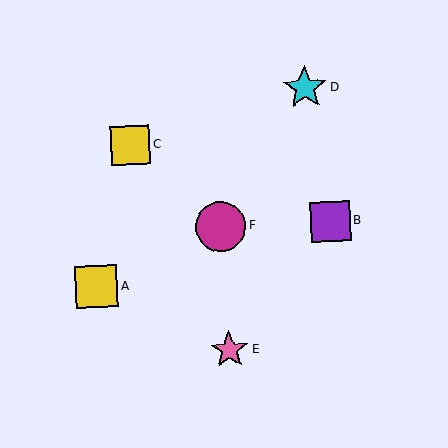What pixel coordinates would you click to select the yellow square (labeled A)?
Click at (96, 287) to select the yellow square A.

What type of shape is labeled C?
Shape C is a yellow square.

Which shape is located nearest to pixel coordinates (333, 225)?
The purple square (labeled B) at (330, 222) is nearest to that location.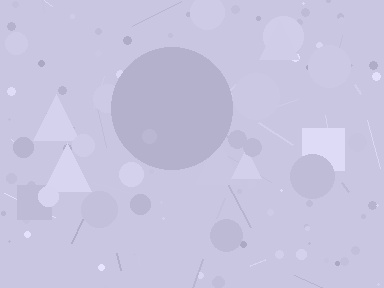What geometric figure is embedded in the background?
A circle is embedded in the background.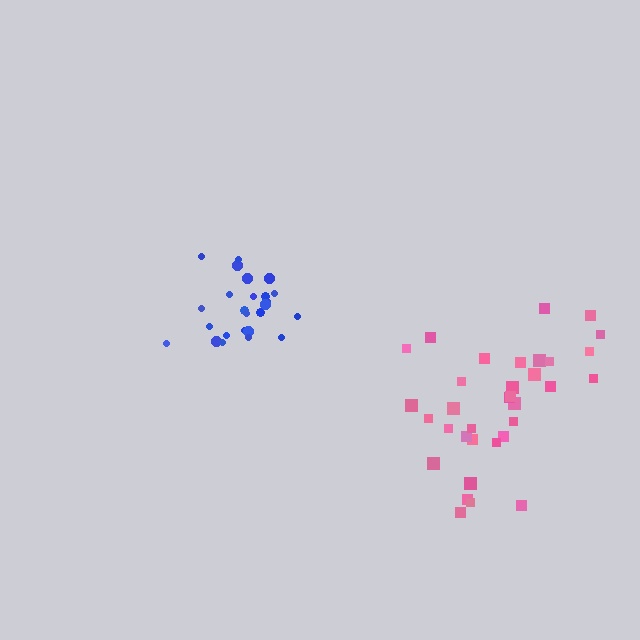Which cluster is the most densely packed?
Blue.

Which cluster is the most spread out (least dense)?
Pink.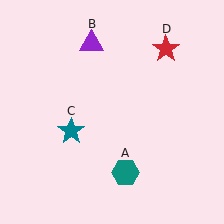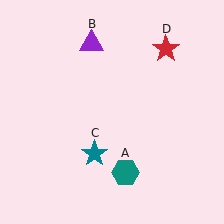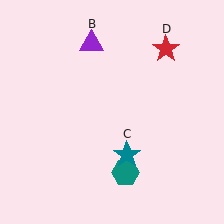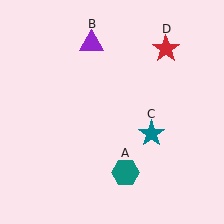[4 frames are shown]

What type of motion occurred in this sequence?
The teal star (object C) rotated counterclockwise around the center of the scene.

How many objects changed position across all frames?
1 object changed position: teal star (object C).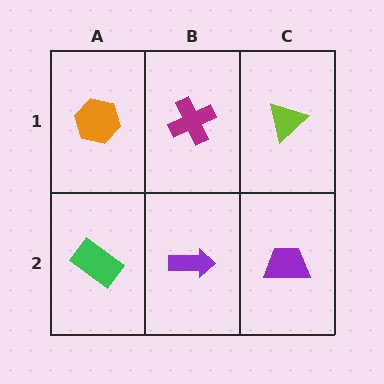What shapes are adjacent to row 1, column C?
A purple trapezoid (row 2, column C), a magenta cross (row 1, column B).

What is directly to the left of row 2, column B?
A green rectangle.